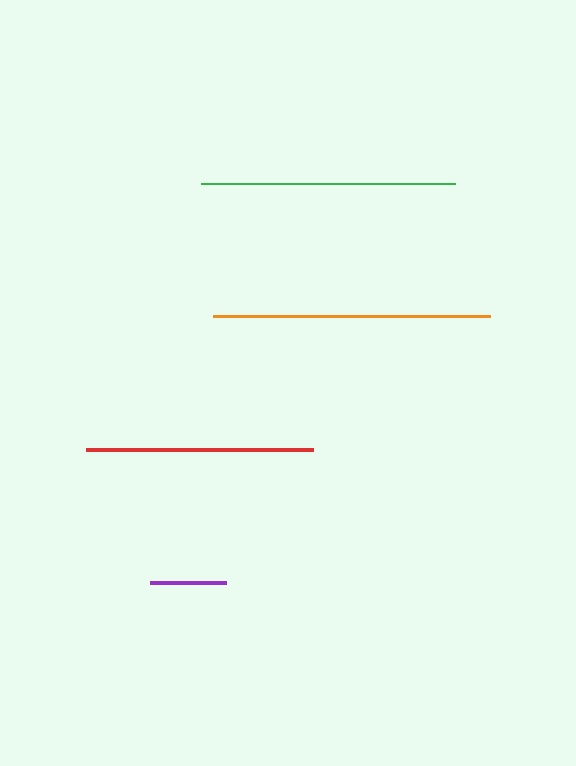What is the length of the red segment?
The red segment is approximately 227 pixels long.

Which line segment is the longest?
The orange line is the longest at approximately 277 pixels.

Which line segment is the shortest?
The purple line is the shortest at approximately 76 pixels.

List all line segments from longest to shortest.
From longest to shortest: orange, green, red, purple.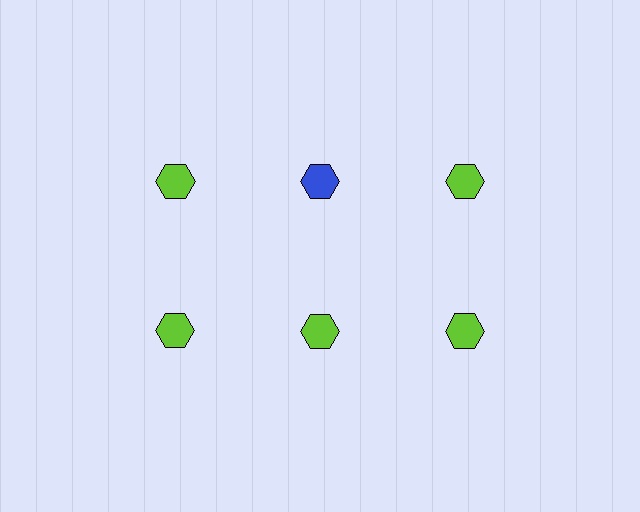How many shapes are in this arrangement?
There are 6 shapes arranged in a grid pattern.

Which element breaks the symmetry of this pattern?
The blue hexagon in the top row, second from left column breaks the symmetry. All other shapes are lime hexagons.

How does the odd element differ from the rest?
It has a different color: blue instead of lime.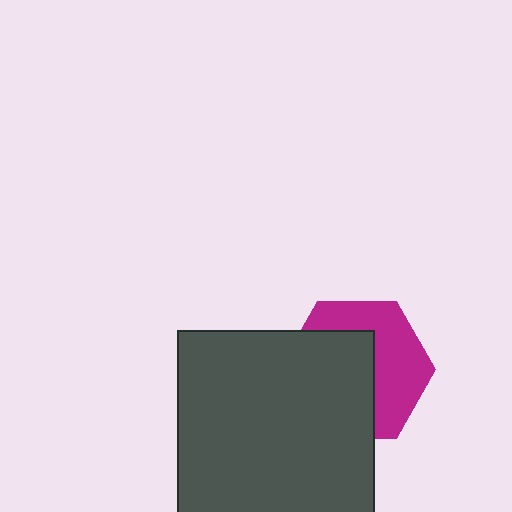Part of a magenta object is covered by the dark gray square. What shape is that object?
It is a hexagon.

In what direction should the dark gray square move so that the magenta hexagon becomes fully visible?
The dark gray square should move toward the lower-left. That is the shortest direction to clear the overlap and leave the magenta hexagon fully visible.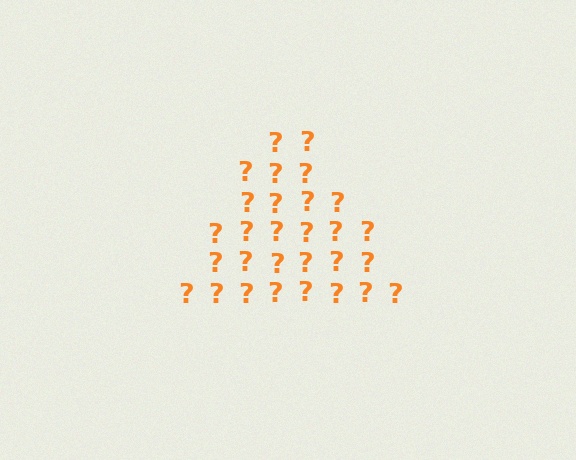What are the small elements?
The small elements are question marks.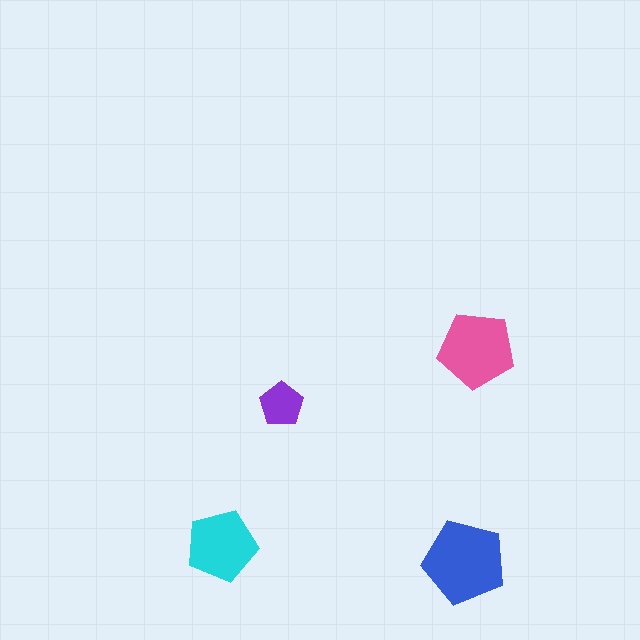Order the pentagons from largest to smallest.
the blue one, the pink one, the cyan one, the purple one.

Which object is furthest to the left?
The cyan pentagon is leftmost.